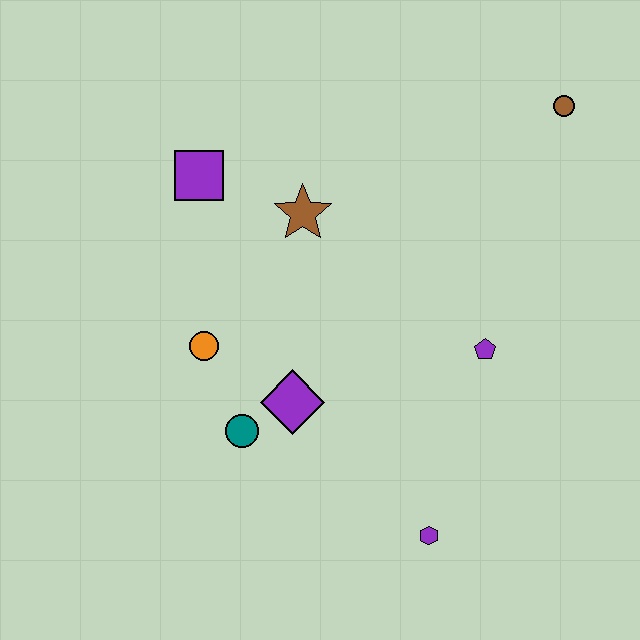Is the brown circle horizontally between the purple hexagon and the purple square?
No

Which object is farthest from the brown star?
The purple hexagon is farthest from the brown star.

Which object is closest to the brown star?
The purple square is closest to the brown star.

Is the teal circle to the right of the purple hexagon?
No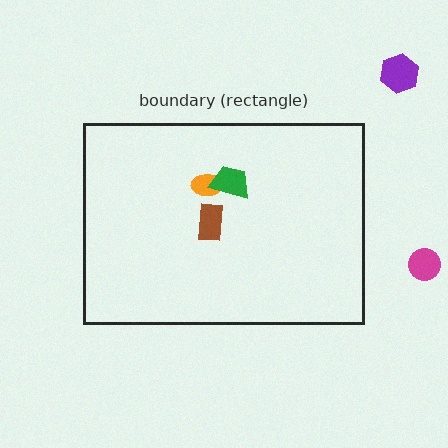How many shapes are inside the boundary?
3 inside, 2 outside.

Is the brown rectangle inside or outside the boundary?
Inside.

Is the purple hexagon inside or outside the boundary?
Outside.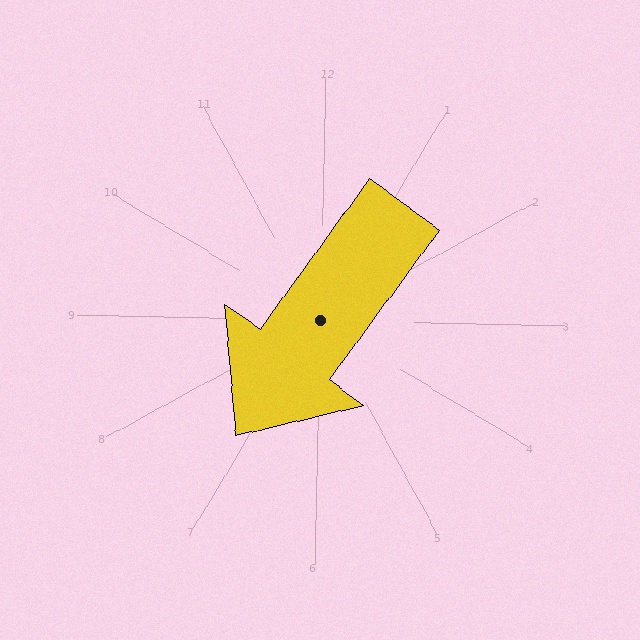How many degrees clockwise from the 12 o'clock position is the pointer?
Approximately 215 degrees.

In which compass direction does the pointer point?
Southwest.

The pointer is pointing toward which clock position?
Roughly 7 o'clock.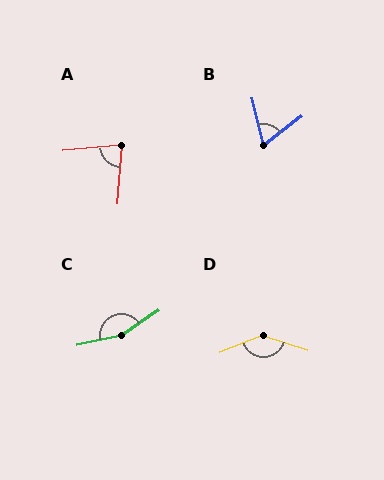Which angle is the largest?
C, at approximately 157 degrees.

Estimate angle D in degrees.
Approximately 140 degrees.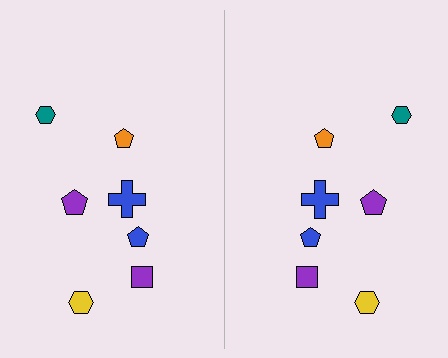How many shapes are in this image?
There are 14 shapes in this image.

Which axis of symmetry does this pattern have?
The pattern has a vertical axis of symmetry running through the center of the image.